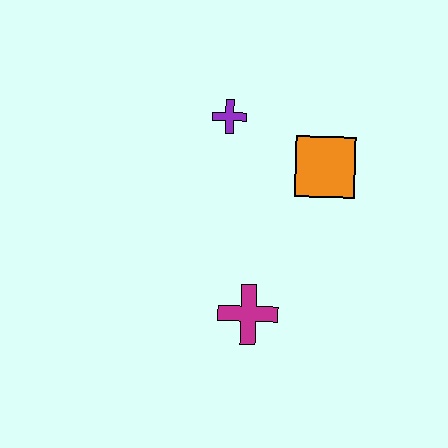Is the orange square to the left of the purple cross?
No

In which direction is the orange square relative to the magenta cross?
The orange square is above the magenta cross.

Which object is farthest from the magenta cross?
The purple cross is farthest from the magenta cross.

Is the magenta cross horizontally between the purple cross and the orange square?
Yes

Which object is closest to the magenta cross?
The orange square is closest to the magenta cross.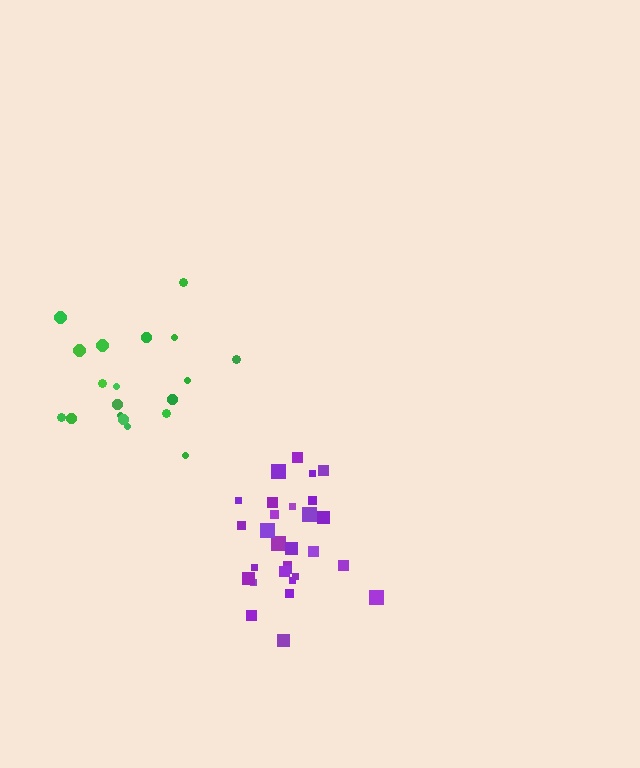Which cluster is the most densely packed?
Purple.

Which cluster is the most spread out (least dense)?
Green.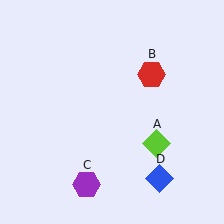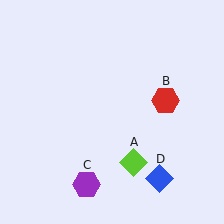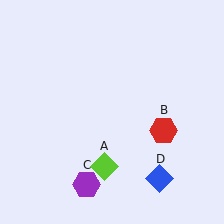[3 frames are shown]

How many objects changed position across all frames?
2 objects changed position: lime diamond (object A), red hexagon (object B).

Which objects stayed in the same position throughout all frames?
Purple hexagon (object C) and blue diamond (object D) remained stationary.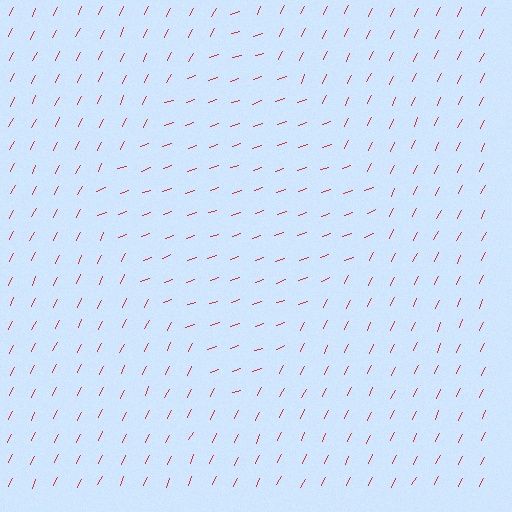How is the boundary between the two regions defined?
The boundary is defined purely by a change in line orientation (approximately 45 degrees difference). All lines are the same color and thickness.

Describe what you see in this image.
The image is filled with small red line segments. A diamond region in the image has lines oriented differently from the surrounding lines, creating a visible texture boundary.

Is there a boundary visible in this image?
Yes, there is a texture boundary formed by a change in line orientation.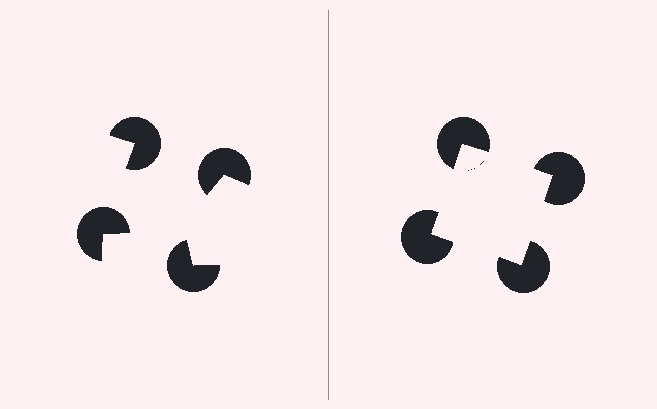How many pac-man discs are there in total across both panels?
8 — 4 on each side.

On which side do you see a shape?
An illusory square appears on the right side. On the left side the wedge cuts are rotated, so no coherent shape forms.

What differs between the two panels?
The pac-man discs are positioned identically on both sides; only the wedge orientations differ. On the right they align to a square; on the left they are misaligned.